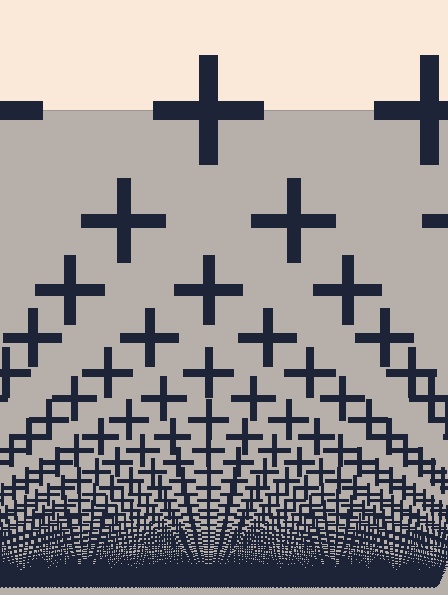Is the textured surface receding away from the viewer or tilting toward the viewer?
The surface appears to tilt toward the viewer. Texture elements get larger and sparser toward the top.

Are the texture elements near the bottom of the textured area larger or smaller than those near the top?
Smaller. The gradient is inverted — elements near the bottom are smaller and denser.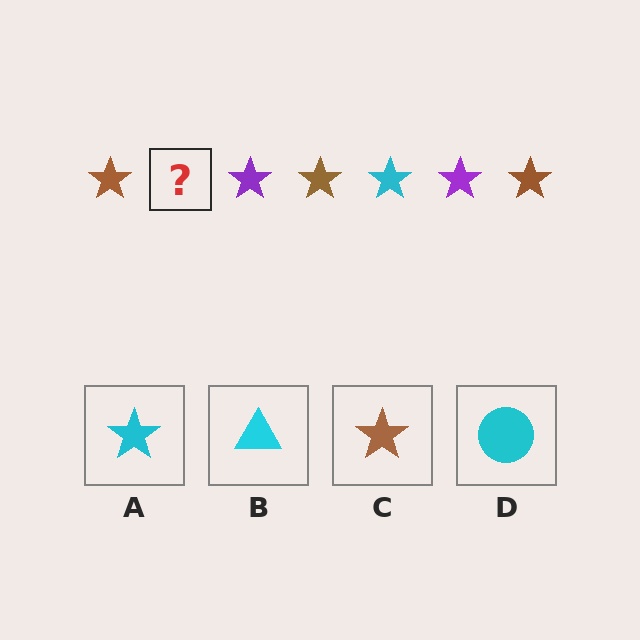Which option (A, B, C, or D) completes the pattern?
A.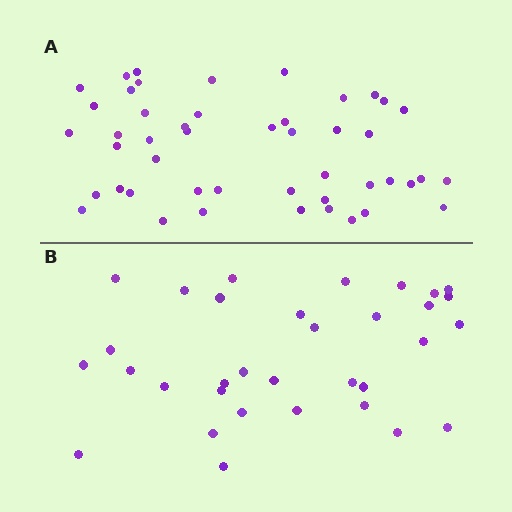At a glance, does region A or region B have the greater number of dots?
Region A (the top region) has more dots.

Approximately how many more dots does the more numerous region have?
Region A has approximately 15 more dots than region B.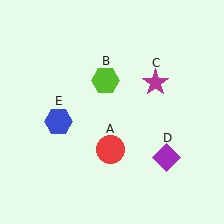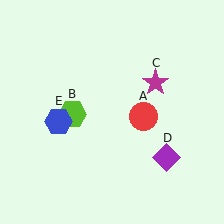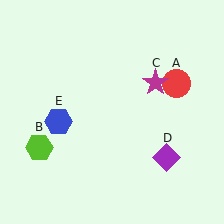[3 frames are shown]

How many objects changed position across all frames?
2 objects changed position: red circle (object A), lime hexagon (object B).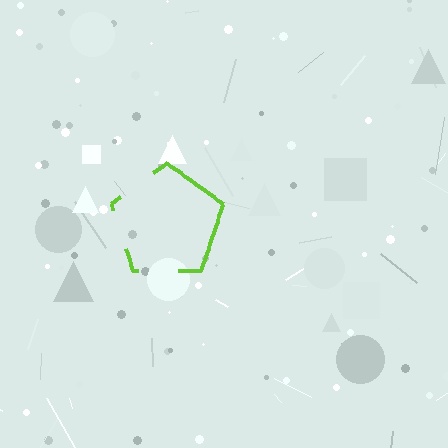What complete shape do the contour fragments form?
The contour fragments form a pentagon.